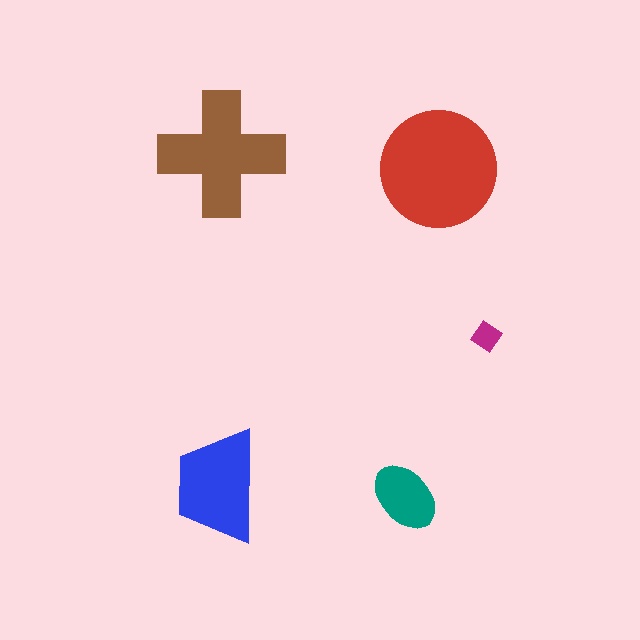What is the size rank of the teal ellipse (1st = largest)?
4th.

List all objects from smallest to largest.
The magenta diamond, the teal ellipse, the blue trapezoid, the brown cross, the red circle.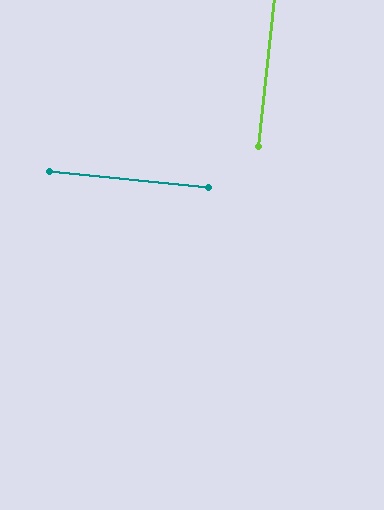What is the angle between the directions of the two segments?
Approximately 90 degrees.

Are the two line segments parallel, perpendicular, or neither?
Perpendicular — they meet at approximately 90°.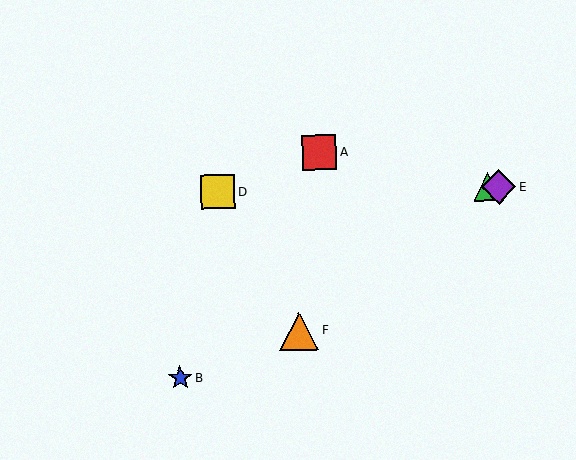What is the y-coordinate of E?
Object E is at y≈187.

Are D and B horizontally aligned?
No, D is at y≈192 and B is at y≈378.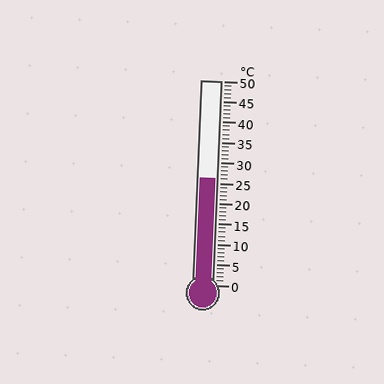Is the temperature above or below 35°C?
The temperature is below 35°C.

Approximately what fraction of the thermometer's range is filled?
The thermometer is filled to approximately 50% of its range.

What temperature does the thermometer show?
The thermometer shows approximately 26°C.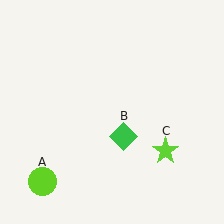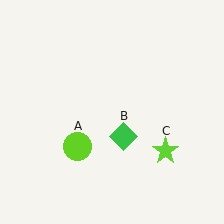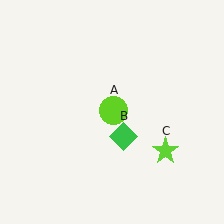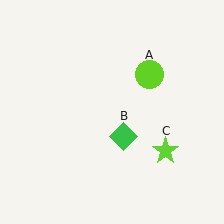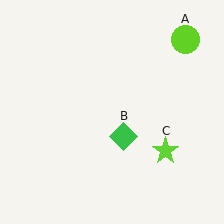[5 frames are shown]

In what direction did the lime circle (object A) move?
The lime circle (object A) moved up and to the right.